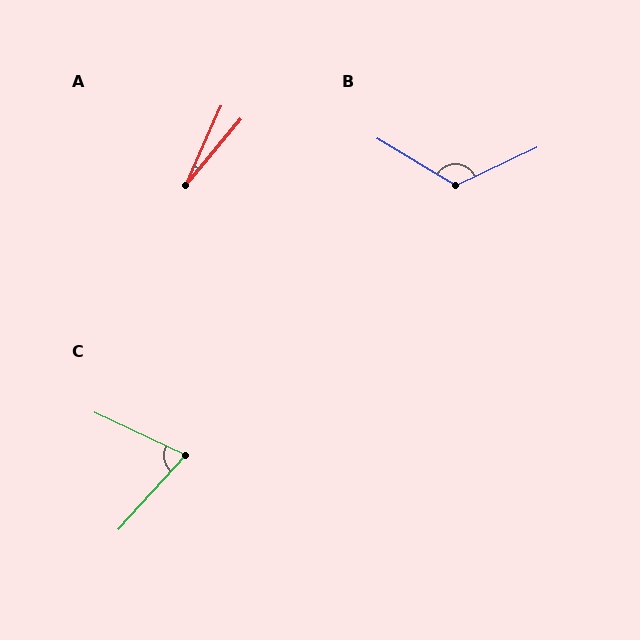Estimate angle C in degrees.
Approximately 73 degrees.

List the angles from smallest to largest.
A (16°), C (73°), B (124°).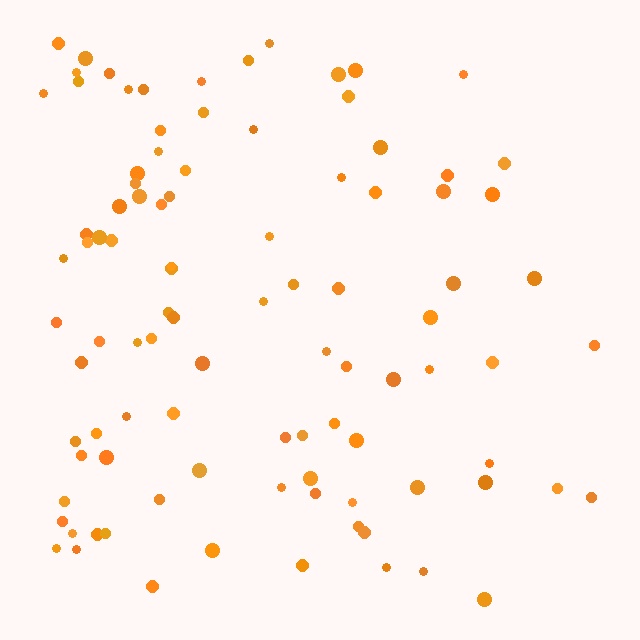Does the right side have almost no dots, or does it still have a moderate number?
Still a moderate number, just noticeably fewer than the left.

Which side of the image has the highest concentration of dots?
The left.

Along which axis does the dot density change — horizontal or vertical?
Horizontal.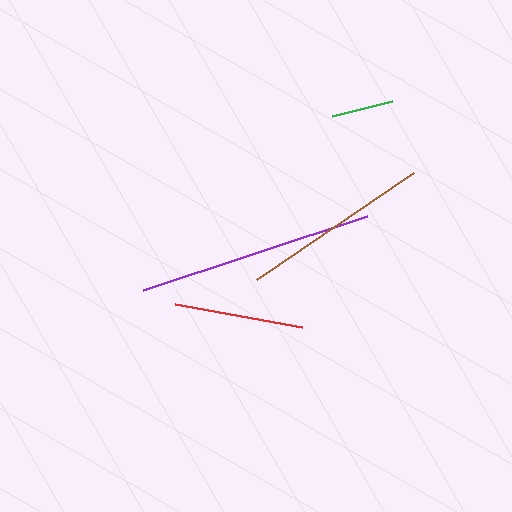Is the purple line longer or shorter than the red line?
The purple line is longer than the red line.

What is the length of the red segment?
The red segment is approximately 129 pixels long.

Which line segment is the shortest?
The green line is the shortest at approximately 61 pixels.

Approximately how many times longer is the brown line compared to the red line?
The brown line is approximately 1.5 times the length of the red line.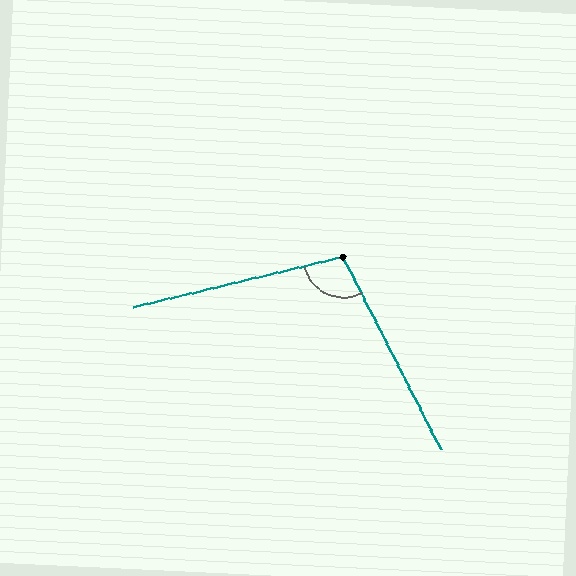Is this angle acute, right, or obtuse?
It is obtuse.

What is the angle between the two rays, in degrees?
Approximately 104 degrees.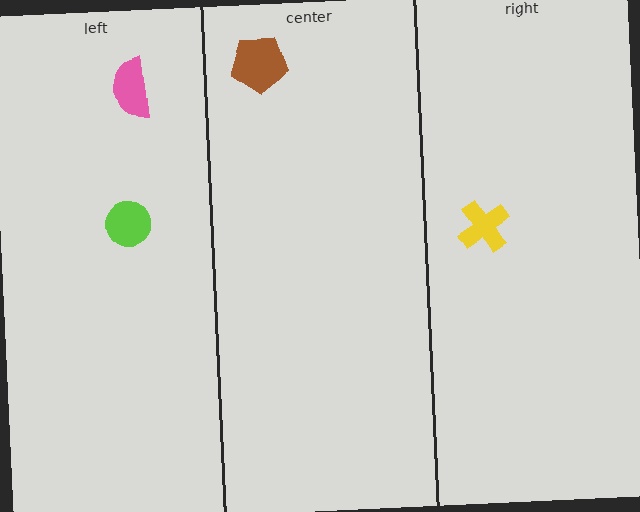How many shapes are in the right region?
1.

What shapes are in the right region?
The yellow cross.